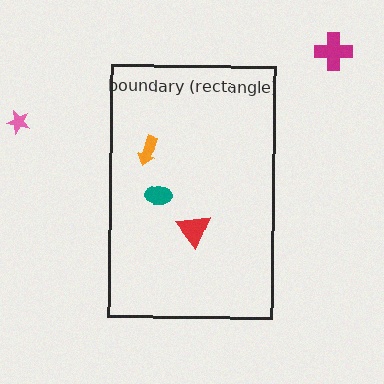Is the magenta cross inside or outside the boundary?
Outside.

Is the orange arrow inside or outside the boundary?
Inside.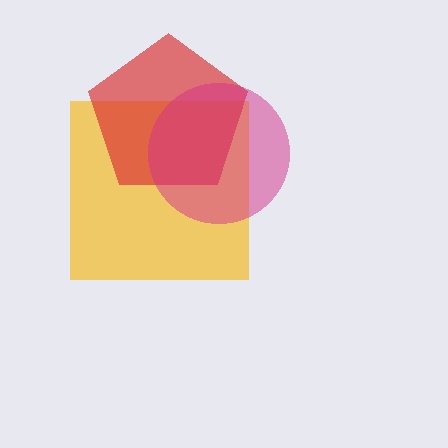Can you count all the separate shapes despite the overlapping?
Yes, there are 3 separate shapes.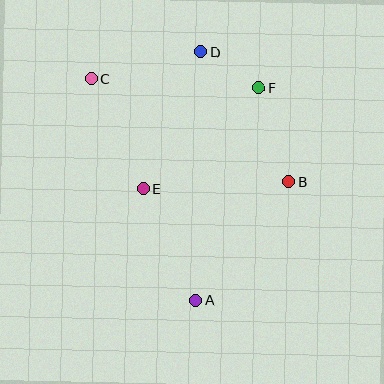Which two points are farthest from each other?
Points A and D are farthest from each other.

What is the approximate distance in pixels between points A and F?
The distance between A and F is approximately 222 pixels.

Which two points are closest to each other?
Points D and F are closest to each other.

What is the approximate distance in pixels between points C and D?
The distance between C and D is approximately 112 pixels.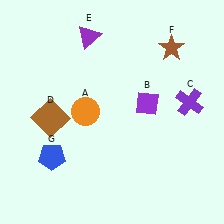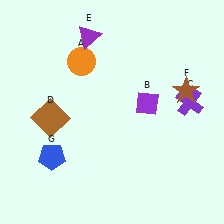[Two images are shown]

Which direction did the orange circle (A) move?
The orange circle (A) moved up.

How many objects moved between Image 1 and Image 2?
2 objects moved between the two images.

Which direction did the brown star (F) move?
The brown star (F) moved down.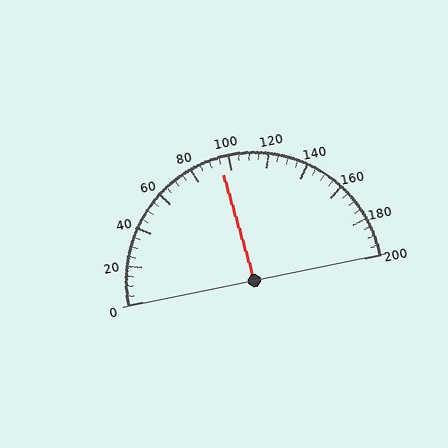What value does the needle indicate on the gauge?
The needle indicates approximately 95.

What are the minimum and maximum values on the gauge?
The gauge ranges from 0 to 200.